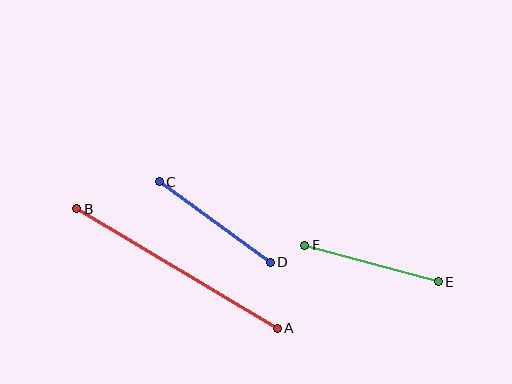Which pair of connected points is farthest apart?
Points A and B are farthest apart.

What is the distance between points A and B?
The distance is approximately 233 pixels.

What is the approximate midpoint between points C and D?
The midpoint is at approximately (215, 222) pixels.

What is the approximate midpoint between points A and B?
The midpoint is at approximately (177, 268) pixels.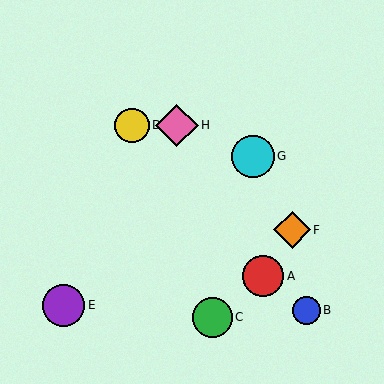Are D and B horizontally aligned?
No, D is at y≈125 and B is at y≈310.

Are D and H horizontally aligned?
Yes, both are at y≈125.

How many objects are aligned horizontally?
2 objects (D, H) are aligned horizontally.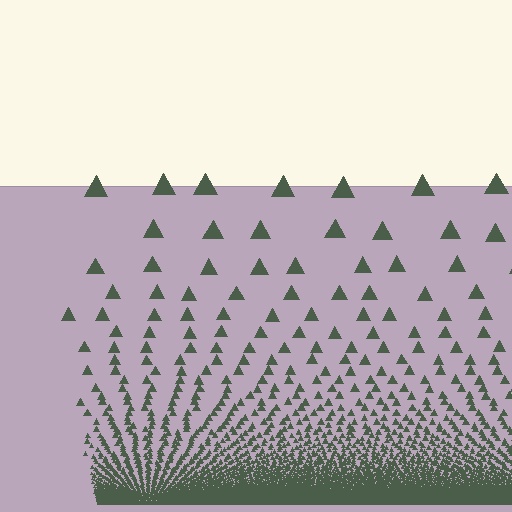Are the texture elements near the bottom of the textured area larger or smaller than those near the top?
Smaller. The gradient is inverted — elements near the bottom are smaller and denser.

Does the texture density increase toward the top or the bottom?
Density increases toward the bottom.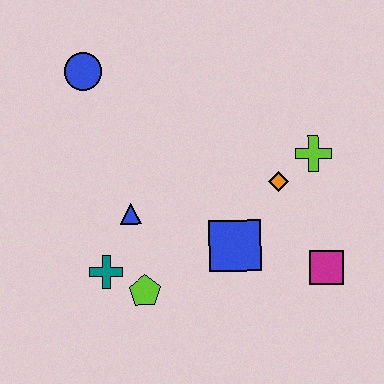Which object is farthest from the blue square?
The blue circle is farthest from the blue square.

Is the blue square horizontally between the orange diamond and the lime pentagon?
Yes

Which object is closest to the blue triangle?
The teal cross is closest to the blue triangle.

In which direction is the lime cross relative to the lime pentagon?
The lime cross is to the right of the lime pentagon.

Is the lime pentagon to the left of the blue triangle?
No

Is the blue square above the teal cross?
Yes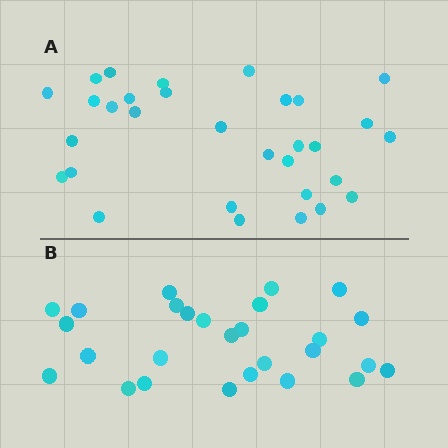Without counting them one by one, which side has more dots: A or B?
Region A (the top region) has more dots.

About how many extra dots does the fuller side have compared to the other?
Region A has about 4 more dots than region B.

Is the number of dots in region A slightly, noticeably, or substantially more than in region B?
Region A has only slightly more — the two regions are fairly close. The ratio is roughly 1.1 to 1.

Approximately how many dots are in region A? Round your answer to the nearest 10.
About 30 dots. (The exact count is 31, which rounds to 30.)